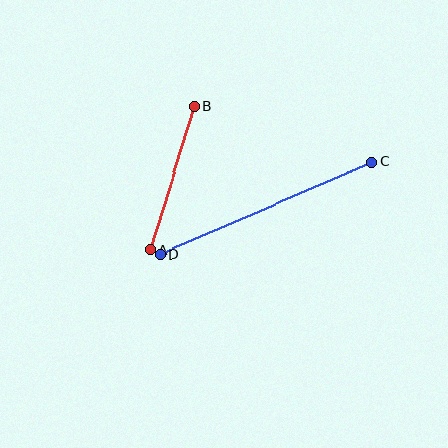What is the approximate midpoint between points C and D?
The midpoint is at approximately (266, 208) pixels.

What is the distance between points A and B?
The distance is approximately 150 pixels.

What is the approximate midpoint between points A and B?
The midpoint is at approximately (172, 178) pixels.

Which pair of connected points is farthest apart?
Points C and D are farthest apart.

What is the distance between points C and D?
The distance is approximately 231 pixels.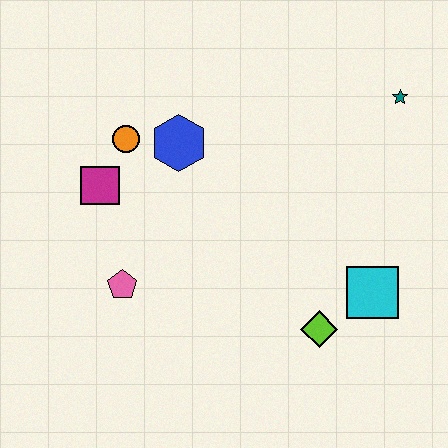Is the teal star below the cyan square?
No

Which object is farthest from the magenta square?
The teal star is farthest from the magenta square.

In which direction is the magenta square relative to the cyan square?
The magenta square is to the left of the cyan square.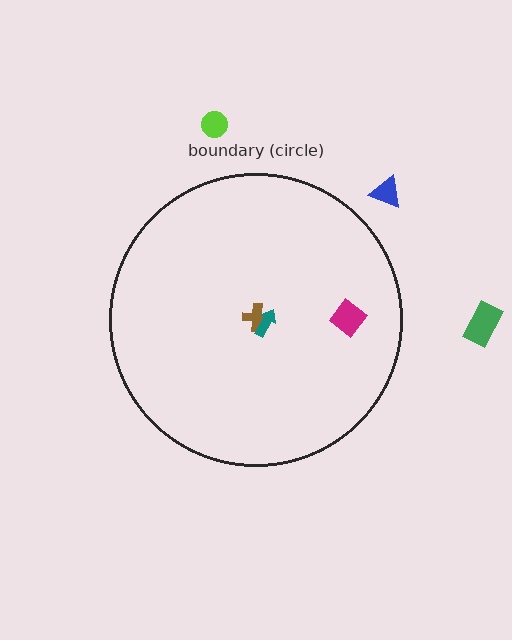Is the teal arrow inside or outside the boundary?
Inside.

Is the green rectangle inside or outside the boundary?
Outside.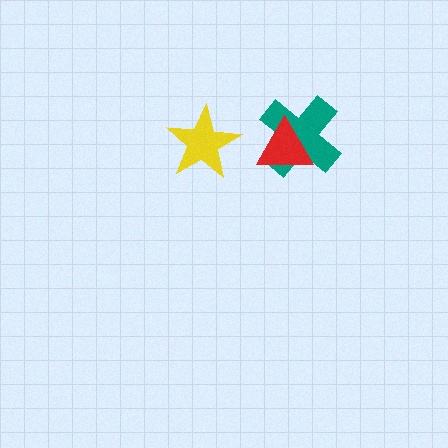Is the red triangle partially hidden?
No, no other shape covers it.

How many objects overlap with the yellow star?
0 objects overlap with the yellow star.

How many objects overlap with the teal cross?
1 object overlaps with the teal cross.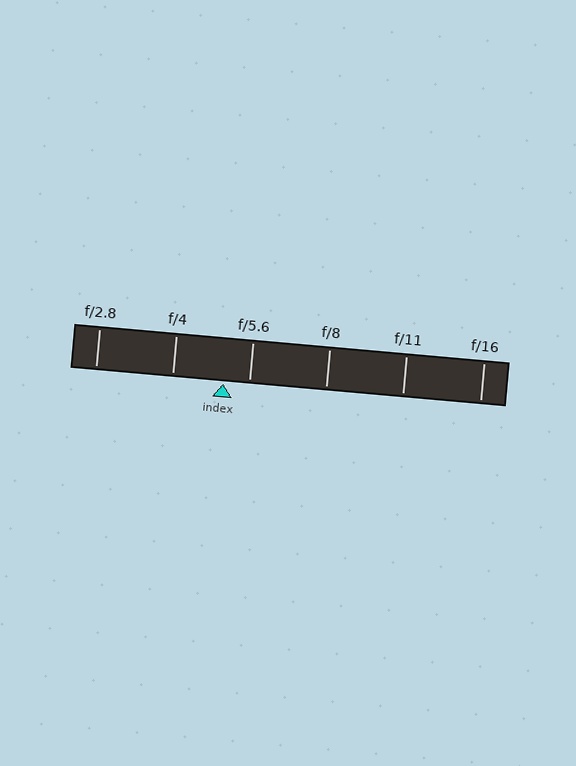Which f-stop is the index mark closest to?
The index mark is closest to f/5.6.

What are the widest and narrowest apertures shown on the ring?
The widest aperture shown is f/2.8 and the narrowest is f/16.